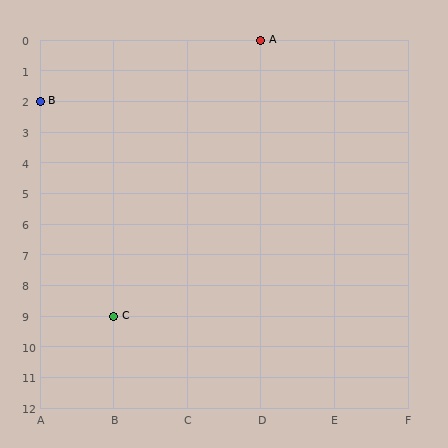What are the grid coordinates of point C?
Point C is at grid coordinates (B, 9).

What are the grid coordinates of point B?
Point B is at grid coordinates (A, 2).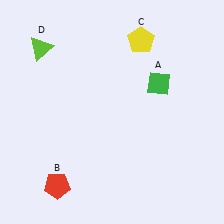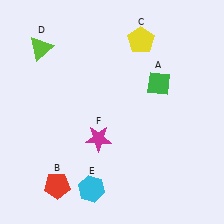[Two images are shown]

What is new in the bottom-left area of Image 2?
A cyan hexagon (E) was added in the bottom-left area of Image 2.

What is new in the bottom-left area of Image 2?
A magenta star (F) was added in the bottom-left area of Image 2.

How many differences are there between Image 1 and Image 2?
There are 2 differences between the two images.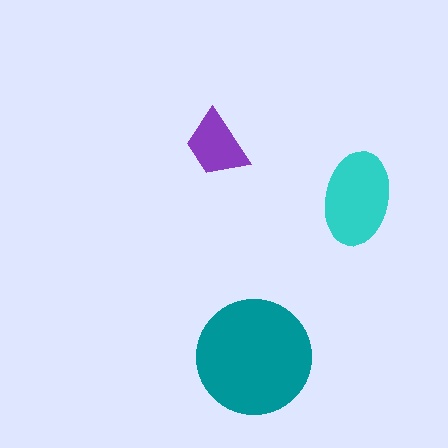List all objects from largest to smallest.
The teal circle, the cyan ellipse, the purple trapezoid.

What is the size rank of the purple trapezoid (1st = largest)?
3rd.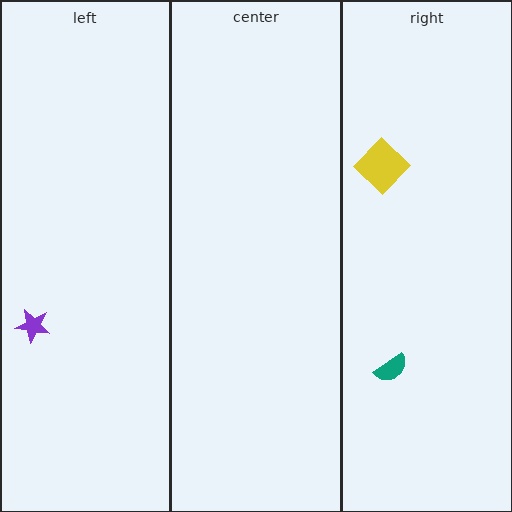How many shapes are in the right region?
2.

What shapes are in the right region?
The yellow diamond, the teal semicircle.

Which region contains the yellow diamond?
The right region.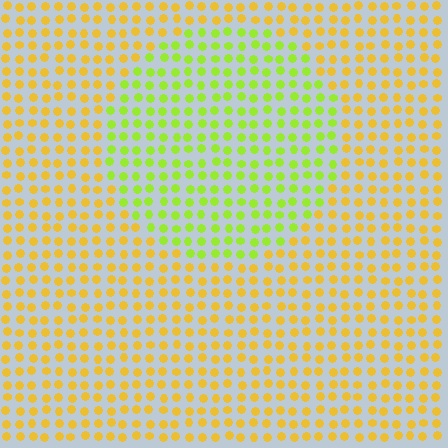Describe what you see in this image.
The image is filled with small yellow elements in a uniform arrangement. A circle-shaped region is visible where the elements are tinted to a slightly different hue, forming a subtle color boundary.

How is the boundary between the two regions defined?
The boundary is defined purely by a slight shift in hue (about 42 degrees). Spacing, size, and orientation are identical on both sides.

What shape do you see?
I see a circle.